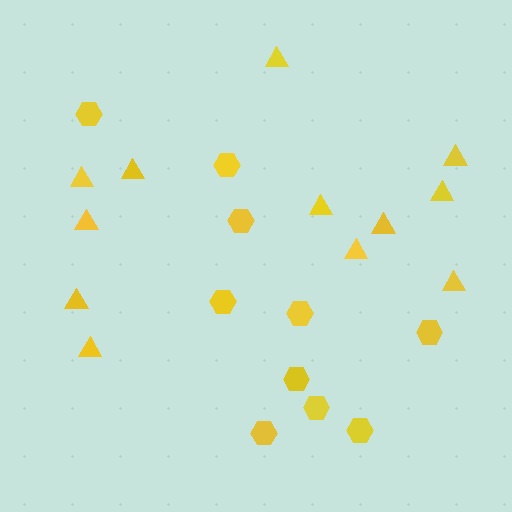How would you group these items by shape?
There are 2 groups: one group of triangles (12) and one group of hexagons (10).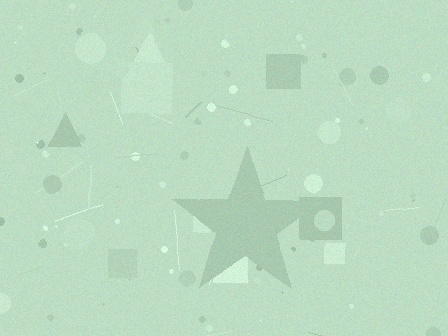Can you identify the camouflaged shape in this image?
The camouflaged shape is a star.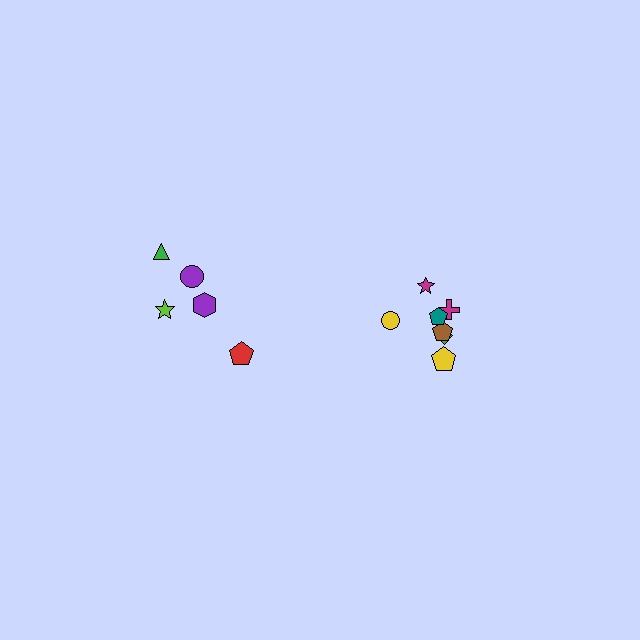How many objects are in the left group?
There are 5 objects.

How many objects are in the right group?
There are 7 objects.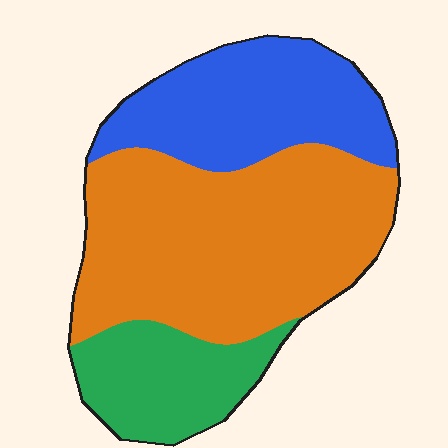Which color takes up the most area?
Orange, at roughly 55%.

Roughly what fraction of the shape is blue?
Blue takes up between a sixth and a third of the shape.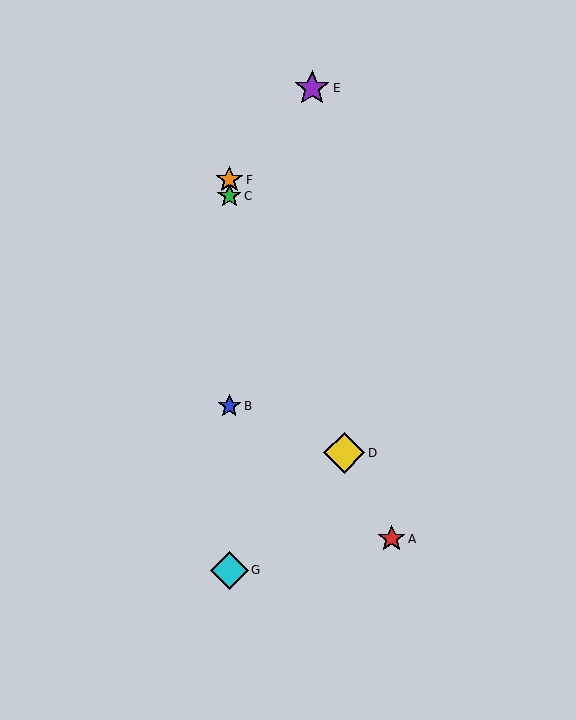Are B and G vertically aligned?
Yes, both are at x≈229.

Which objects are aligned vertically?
Objects B, C, F, G are aligned vertically.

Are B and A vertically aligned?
No, B is at x≈229 and A is at x≈392.